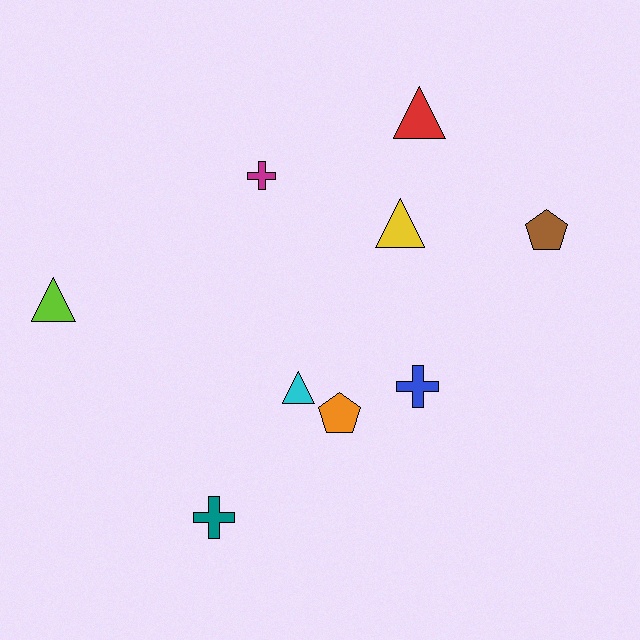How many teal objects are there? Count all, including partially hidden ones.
There is 1 teal object.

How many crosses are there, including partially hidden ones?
There are 3 crosses.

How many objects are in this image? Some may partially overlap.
There are 9 objects.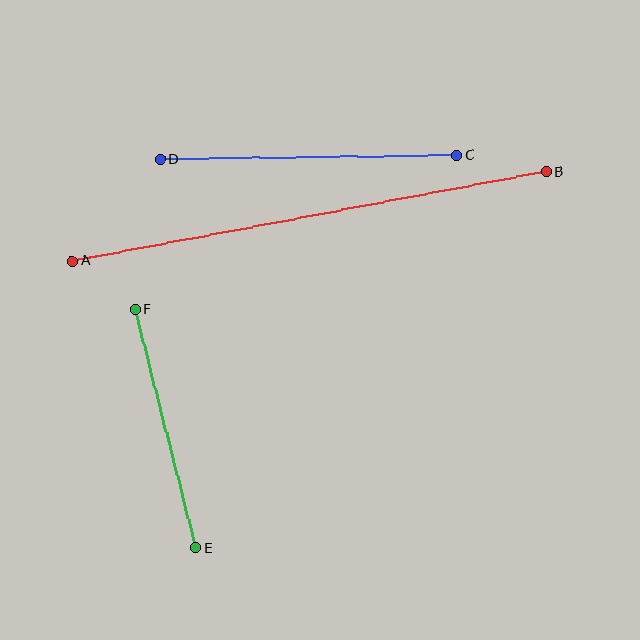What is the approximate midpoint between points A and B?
The midpoint is at approximately (309, 216) pixels.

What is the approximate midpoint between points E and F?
The midpoint is at approximately (165, 429) pixels.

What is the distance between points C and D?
The distance is approximately 296 pixels.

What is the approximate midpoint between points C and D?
The midpoint is at approximately (309, 157) pixels.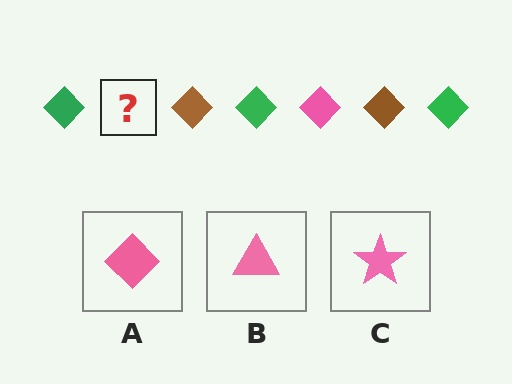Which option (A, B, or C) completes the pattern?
A.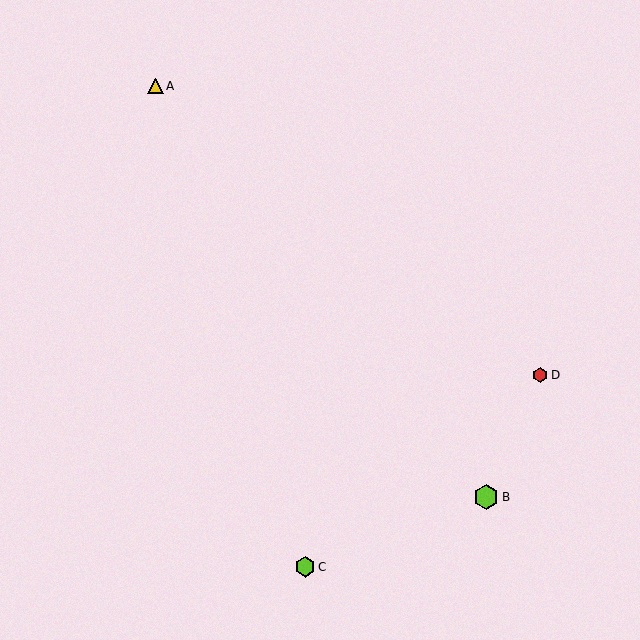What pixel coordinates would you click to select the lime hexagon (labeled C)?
Click at (305, 567) to select the lime hexagon C.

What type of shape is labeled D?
Shape D is a red hexagon.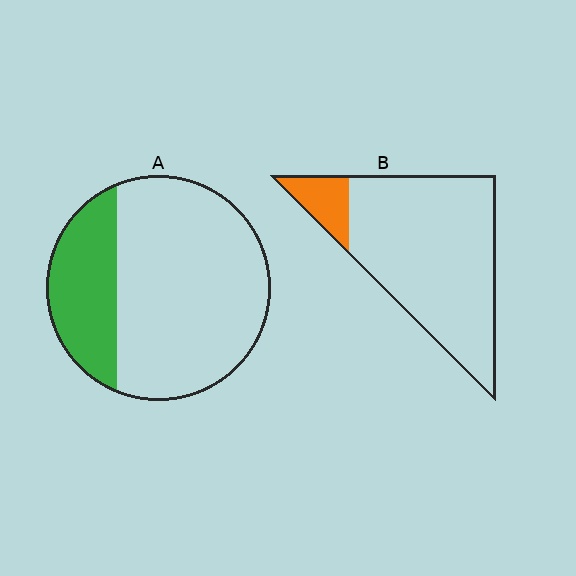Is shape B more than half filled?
No.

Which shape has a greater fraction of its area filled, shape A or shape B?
Shape A.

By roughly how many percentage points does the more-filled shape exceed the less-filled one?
By roughly 15 percentage points (A over B).